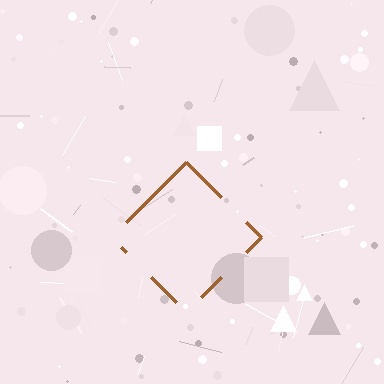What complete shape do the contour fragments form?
The contour fragments form a diamond.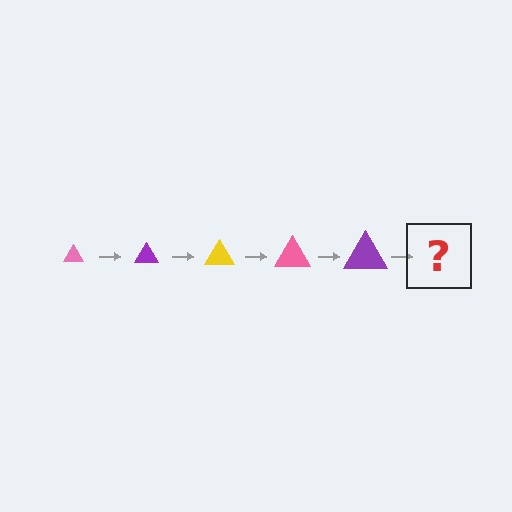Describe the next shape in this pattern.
It should be a yellow triangle, larger than the previous one.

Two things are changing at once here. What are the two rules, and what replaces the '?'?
The two rules are that the triangle grows larger each step and the color cycles through pink, purple, and yellow. The '?' should be a yellow triangle, larger than the previous one.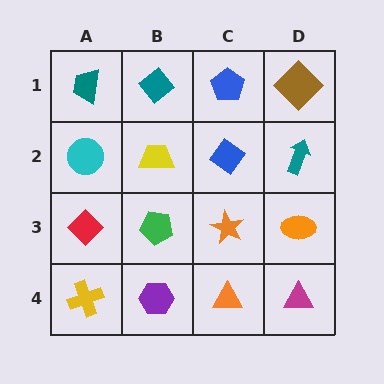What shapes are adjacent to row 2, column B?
A teal diamond (row 1, column B), a green pentagon (row 3, column B), a cyan circle (row 2, column A), a blue diamond (row 2, column C).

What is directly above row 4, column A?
A red diamond.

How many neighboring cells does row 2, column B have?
4.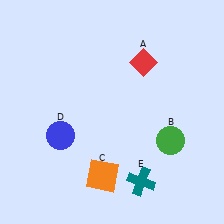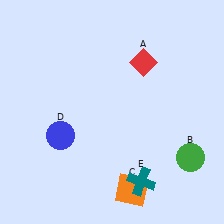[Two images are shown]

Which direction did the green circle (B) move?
The green circle (B) moved right.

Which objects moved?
The objects that moved are: the green circle (B), the orange square (C).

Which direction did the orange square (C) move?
The orange square (C) moved right.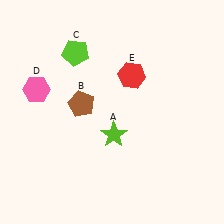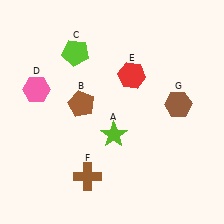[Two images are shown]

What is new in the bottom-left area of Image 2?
A brown cross (F) was added in the bottom-left area of Image 2.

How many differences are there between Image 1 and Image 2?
There are 2 differences between the two images.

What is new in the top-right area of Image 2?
A brown hexagon (G) was added in the top-right area of Image 2.